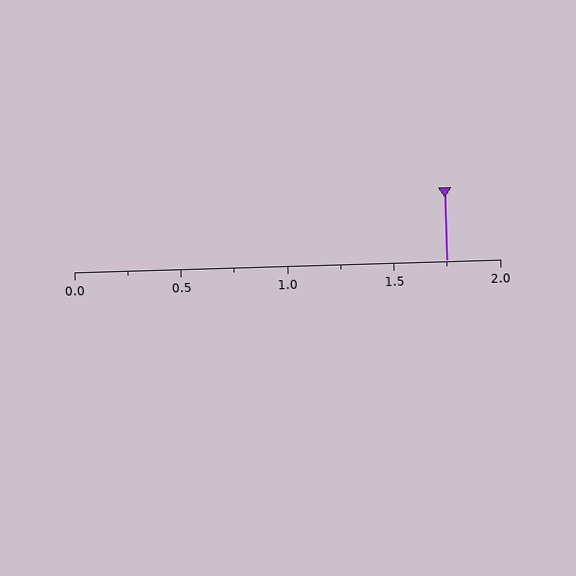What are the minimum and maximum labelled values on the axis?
The axis runs from 0.0 to 2.0.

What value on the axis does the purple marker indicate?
The marker indicates approximately 1.75.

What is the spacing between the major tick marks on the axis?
The major ticks are spaced 0.5 apart.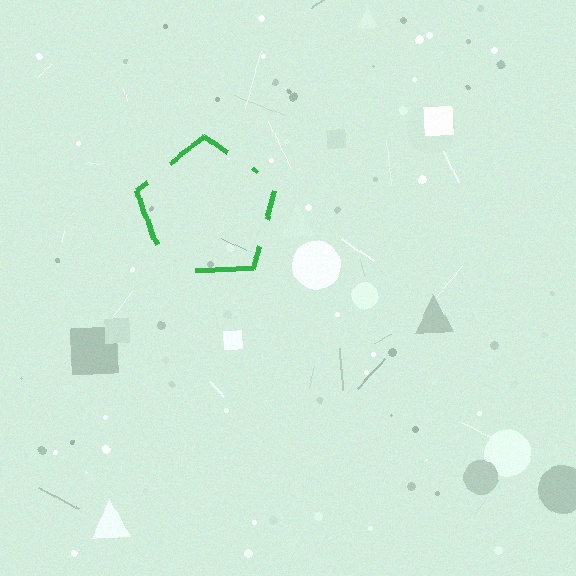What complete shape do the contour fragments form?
The contour fragments form a pentagon.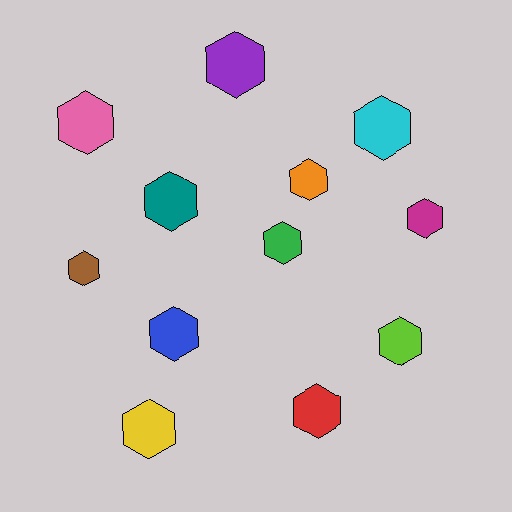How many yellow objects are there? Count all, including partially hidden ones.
There is 1 yellow object.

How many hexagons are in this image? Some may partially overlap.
There are 12 hexagons.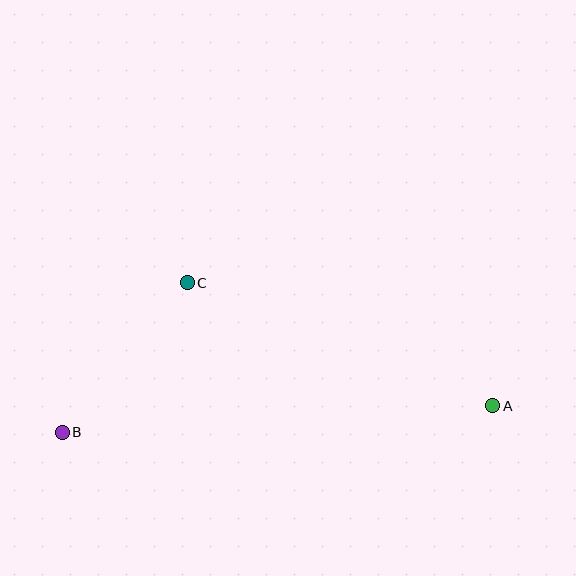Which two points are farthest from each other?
Points A and B are farthest from each other.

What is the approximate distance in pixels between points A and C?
The distance between A and C is approximately 329 pixels.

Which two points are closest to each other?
Points B and C are closest to each other.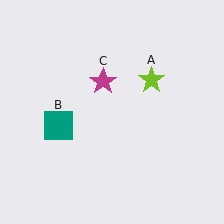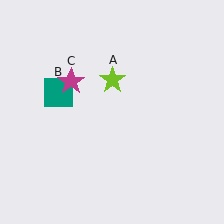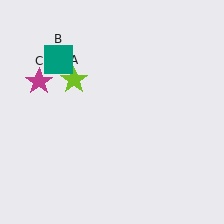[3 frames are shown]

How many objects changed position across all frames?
3 objects changed position: lime star (object A), teal square (object B), magenta star (object C).